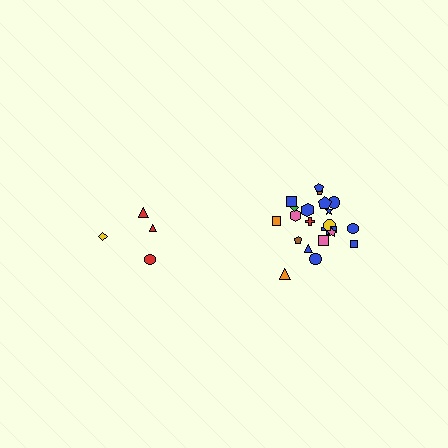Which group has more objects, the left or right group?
The right group.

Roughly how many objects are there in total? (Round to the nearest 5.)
Roughly 25 objects in total.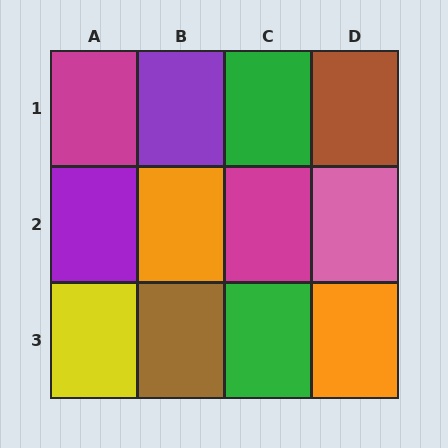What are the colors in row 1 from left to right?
Magenta, purple, green, brown.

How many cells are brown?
2 cells are brown.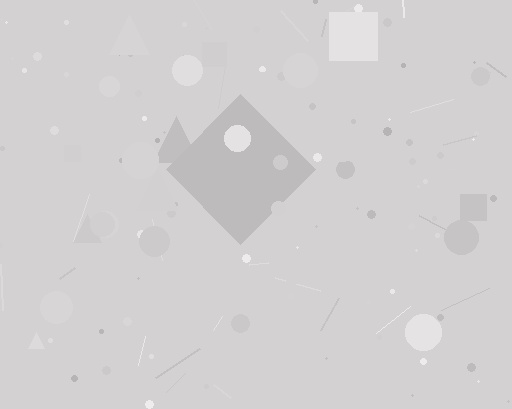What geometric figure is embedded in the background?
A diamond is embedded in the background.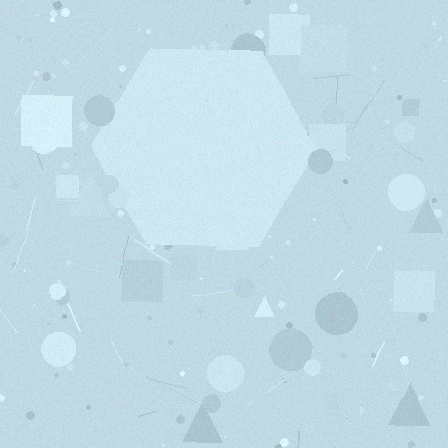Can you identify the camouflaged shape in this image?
The camouflaged shape is a hexagon.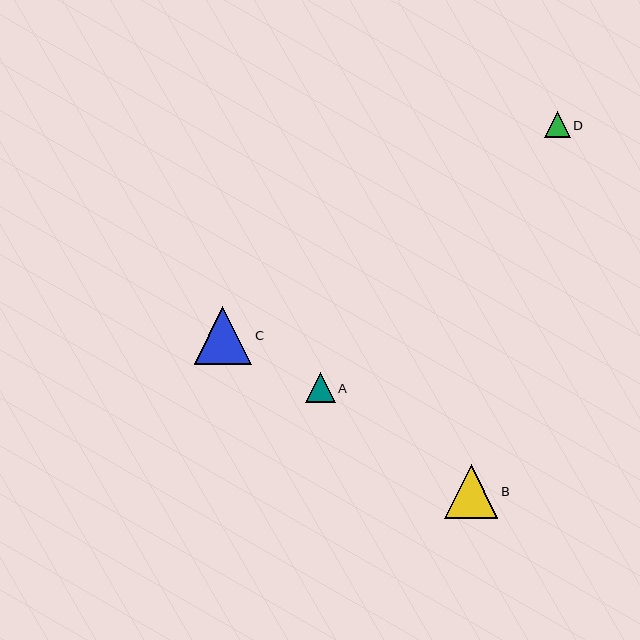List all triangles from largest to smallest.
From largest to smallest: C, B, A, D.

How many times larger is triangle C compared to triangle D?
Triangle C is approximately 2.2 times the size of triangle D.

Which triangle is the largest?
Triangle C is the largest with a size of approximately 57 pixels.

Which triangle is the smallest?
Triangle D is the smallest with a size of approximately 26 pixels.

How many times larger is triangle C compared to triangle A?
Triangle C is approximately 1.9 times the size of triangle A.